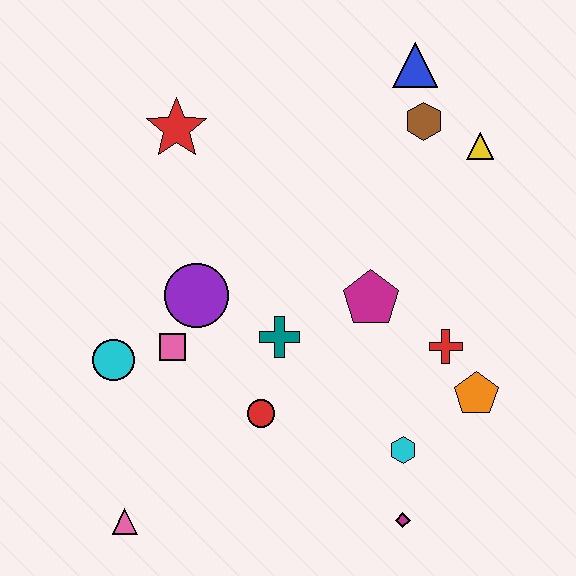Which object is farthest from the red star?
The magenta diamond is farthest from the red star.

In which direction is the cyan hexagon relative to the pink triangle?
The cyan hexagon is to the right of the pink triangle.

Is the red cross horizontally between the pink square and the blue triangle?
No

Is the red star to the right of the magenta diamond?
No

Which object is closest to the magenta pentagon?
The red cross is closest to the magenta pentagon.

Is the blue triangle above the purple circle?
Yes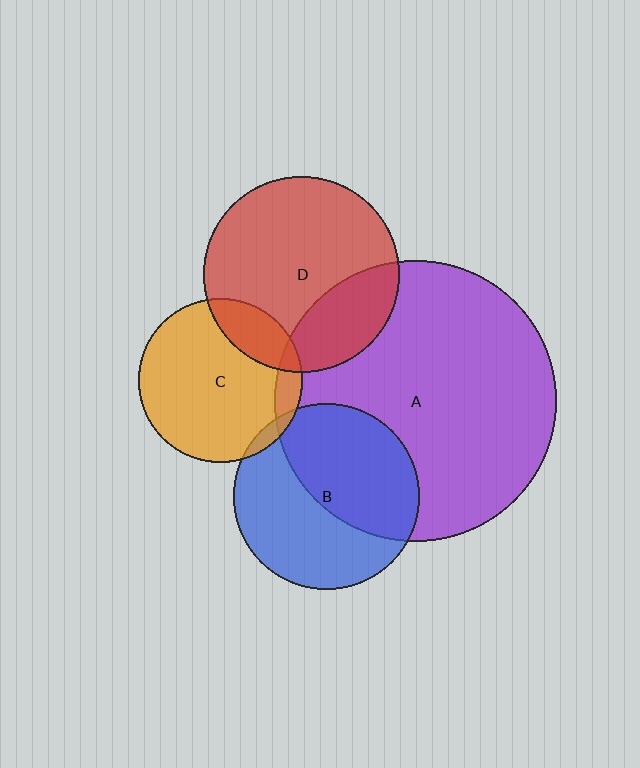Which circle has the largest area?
Circle A (purple).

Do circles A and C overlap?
Yes.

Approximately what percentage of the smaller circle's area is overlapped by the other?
Approximately 10%.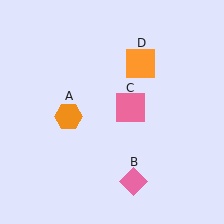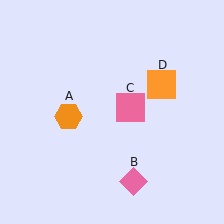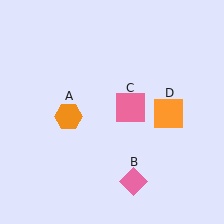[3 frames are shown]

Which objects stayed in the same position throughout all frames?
Orange hexagon (object A) and pink diamond (object B) and pink square (object C) remained stationary.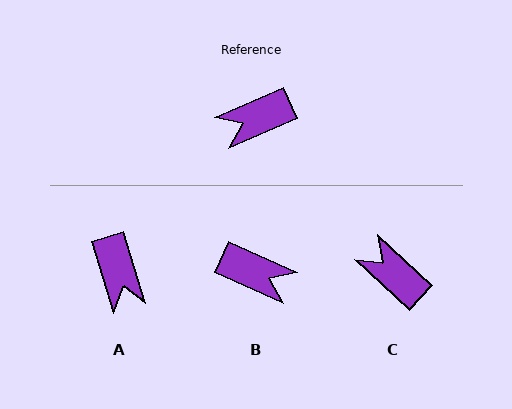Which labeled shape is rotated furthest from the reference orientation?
B, about 132 degrees away.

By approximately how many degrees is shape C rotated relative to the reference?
Approximately 66 degrees clockwise.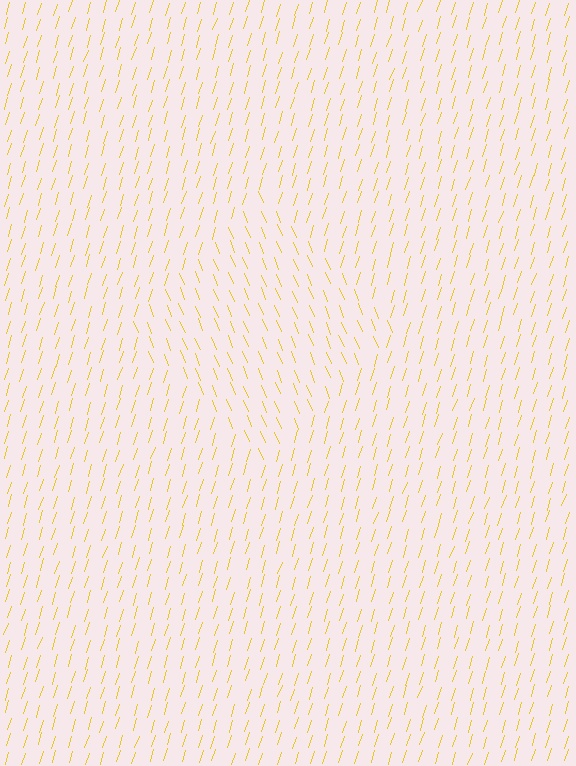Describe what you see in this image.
The image is filled with small yellow line segments. A diamond region in the image has lines oriented differently from the surrounding lines, creating a visible texture boundary.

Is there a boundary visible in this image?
Yes, there is a texture boundary formed by a change in line orientation.